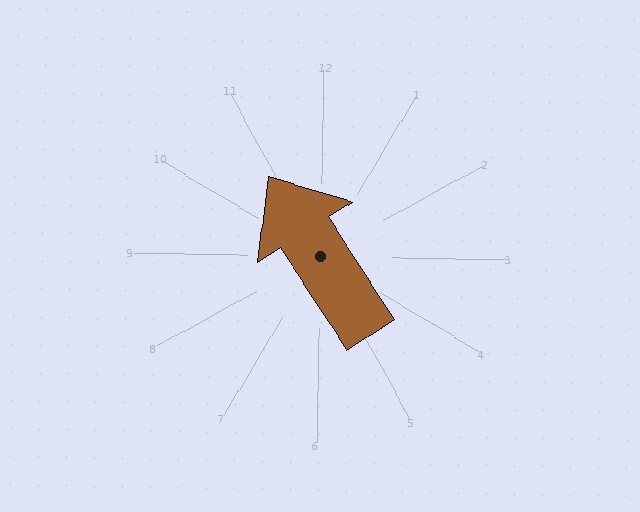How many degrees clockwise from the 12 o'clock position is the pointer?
Approximately 326 degrees.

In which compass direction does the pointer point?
Northwest.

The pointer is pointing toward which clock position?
Roughly 11 o'clock.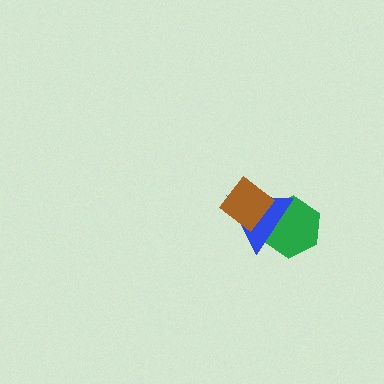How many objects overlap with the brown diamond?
2 objects overlap with the brown diamond.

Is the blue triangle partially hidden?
Yes, it is partially covered by another shape.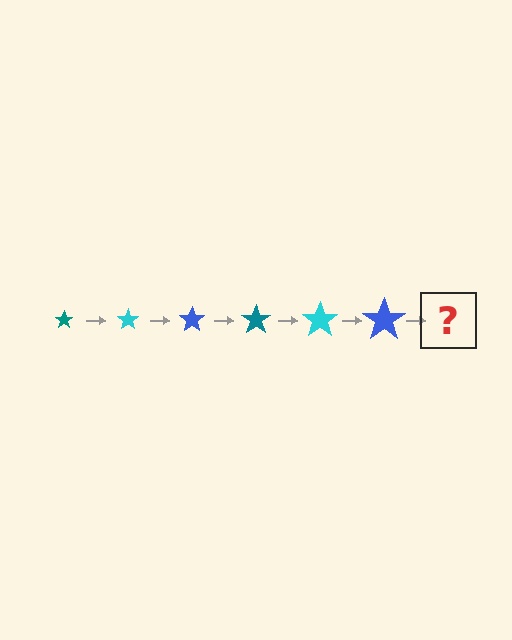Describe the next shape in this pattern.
It should be a teal star, larger than the previous one.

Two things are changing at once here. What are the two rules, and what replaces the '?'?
The two rules are that the star grows larger each step and the color cycles through teal, cyan, and blue. The '?' should be a teal star, larger than the previous one.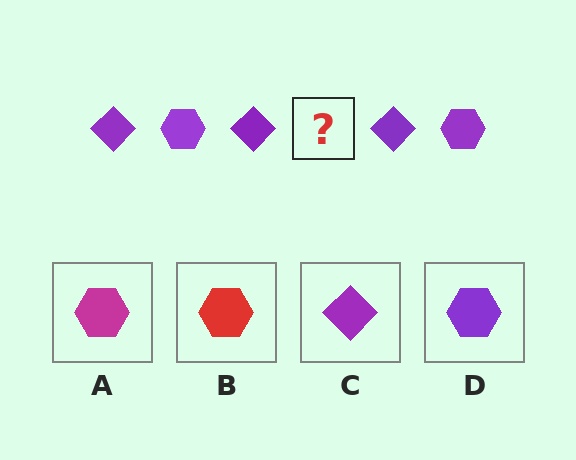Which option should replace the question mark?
Option D.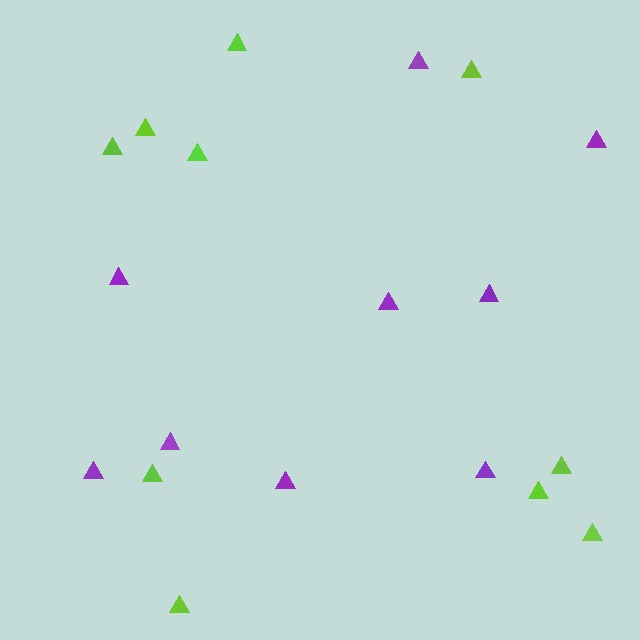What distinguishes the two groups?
There are 2 groups: one group of lime triangles (10) and one group of purple triangles (9).